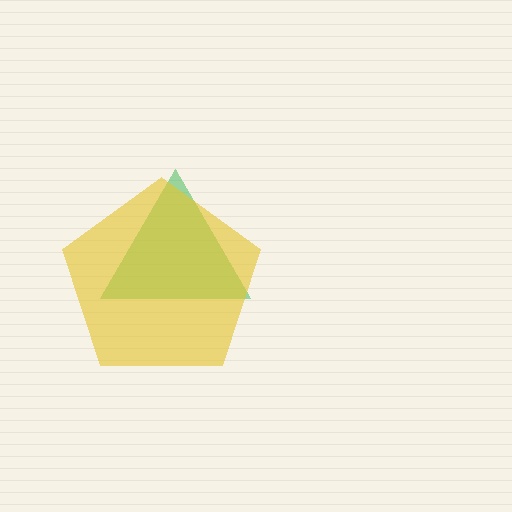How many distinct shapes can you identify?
There are 2 distinct shapes: a green triangle, a yellow pentagon.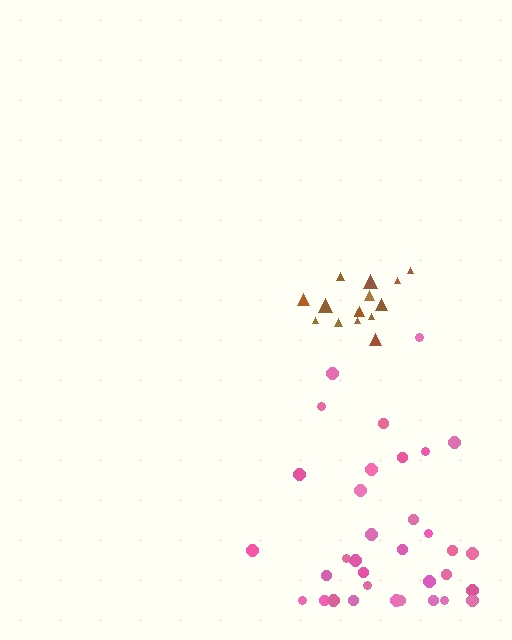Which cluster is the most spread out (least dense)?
Pink.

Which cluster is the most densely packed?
Brown.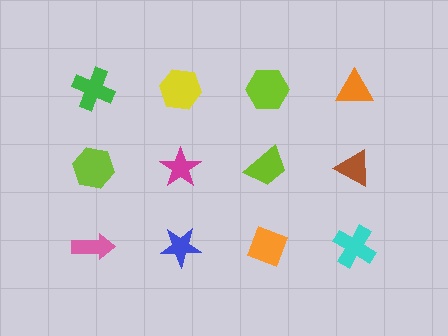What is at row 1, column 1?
A green cross.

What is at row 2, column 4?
A brown triangle.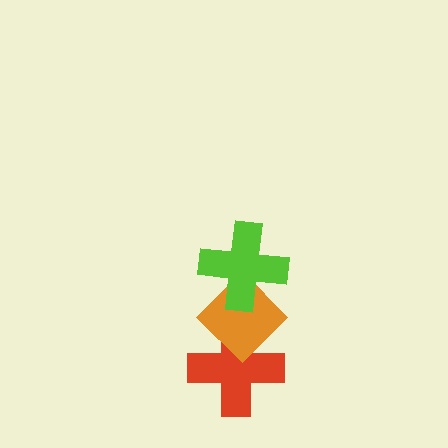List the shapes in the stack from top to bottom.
From top to bottom: the lime cross, the orange diamond, the red cross.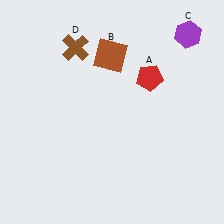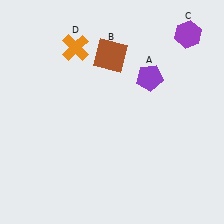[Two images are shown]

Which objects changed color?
A changed from red to purple. D changed from brown to orange.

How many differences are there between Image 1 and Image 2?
There are 2 differences between the two images.